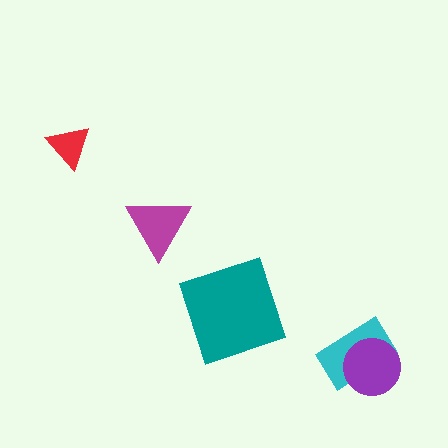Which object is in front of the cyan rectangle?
The purple circle is in front of the cyan rectangle.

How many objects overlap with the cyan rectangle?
1 object overlaps with the cyan rectangle.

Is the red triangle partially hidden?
No, no other shape covers it.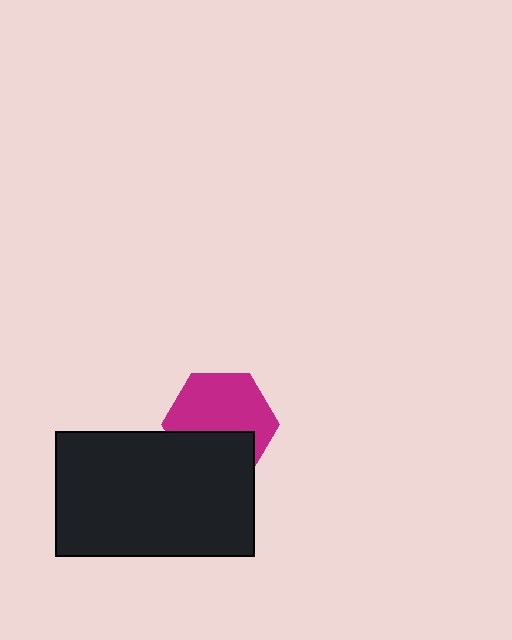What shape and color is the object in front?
The object in front is a black rectangle.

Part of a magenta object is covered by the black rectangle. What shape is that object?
It is a hexagon.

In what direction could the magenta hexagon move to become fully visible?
The magenta hexagon could move up. That would shift it out from behind the black rectangle entirely.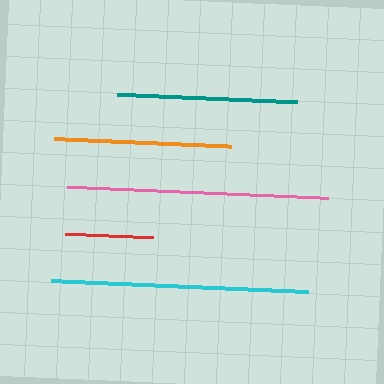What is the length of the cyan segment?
The cyan segment is approximately 257 pixels long.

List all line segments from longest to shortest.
From longest to shortest: pink, cyan, teal, orange, red.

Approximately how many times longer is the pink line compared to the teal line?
The pink line is approximately 1.5 times the length of the teal line.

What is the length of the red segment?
The red segment is approximately 88 pixels long.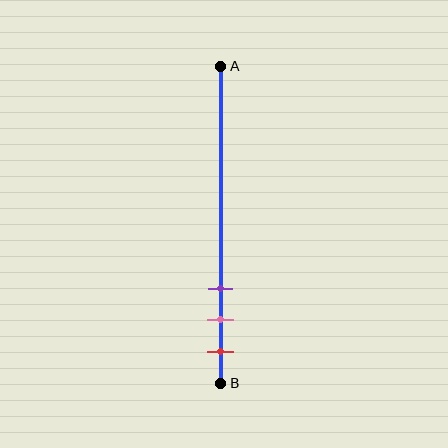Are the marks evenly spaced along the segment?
Yes, the marks are approximately evenly spaced.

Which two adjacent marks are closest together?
The pink and red marks are the closest adjacent pair.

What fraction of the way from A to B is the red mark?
The red mark is approximately 90% (0.9) of the way from A to B.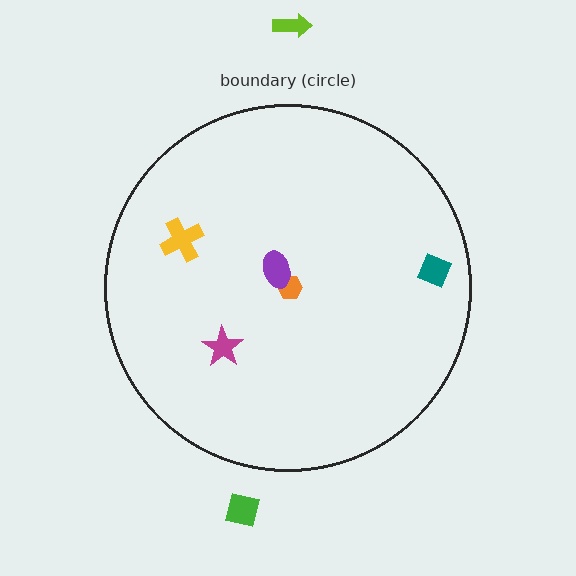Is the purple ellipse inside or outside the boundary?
Inside.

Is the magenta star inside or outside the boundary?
Inside.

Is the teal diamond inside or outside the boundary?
Inside.